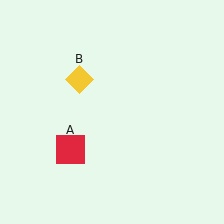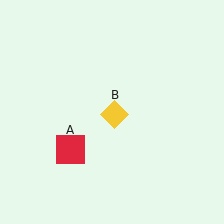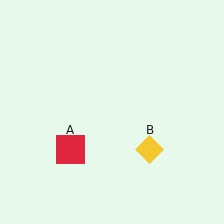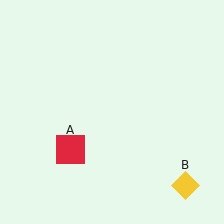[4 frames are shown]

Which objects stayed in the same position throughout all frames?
Red square (object A) remained stationary.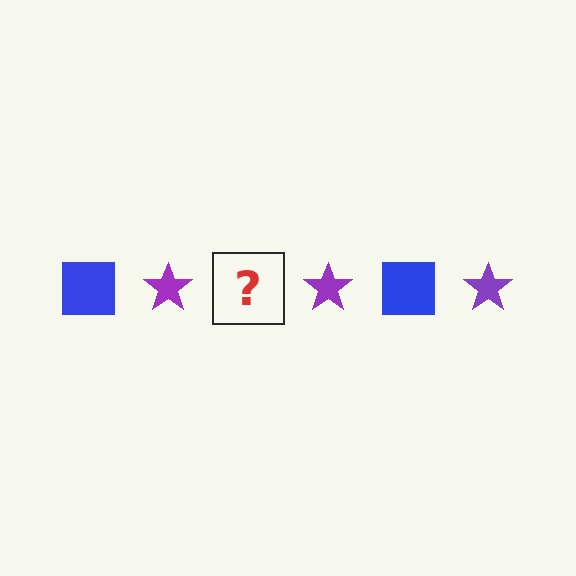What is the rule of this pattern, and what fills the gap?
The rule is that the pattern alternates between blue square and purple star. The gap should be filled with a blue square.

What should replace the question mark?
The question mark should be replaced with a blue square.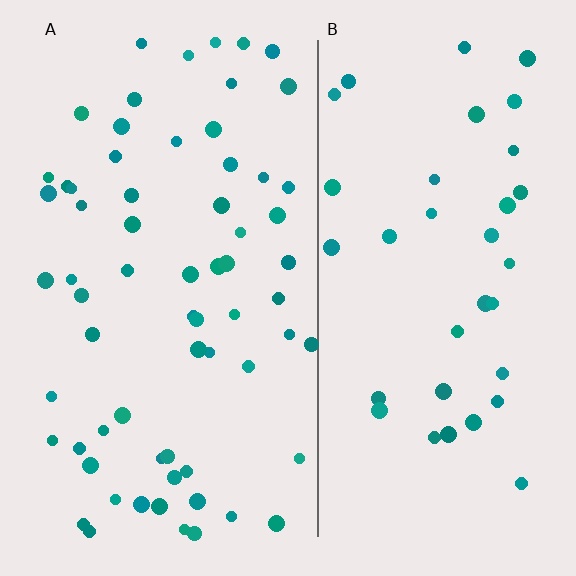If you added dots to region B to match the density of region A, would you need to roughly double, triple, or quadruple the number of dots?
Approximately double.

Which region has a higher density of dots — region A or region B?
A (the left).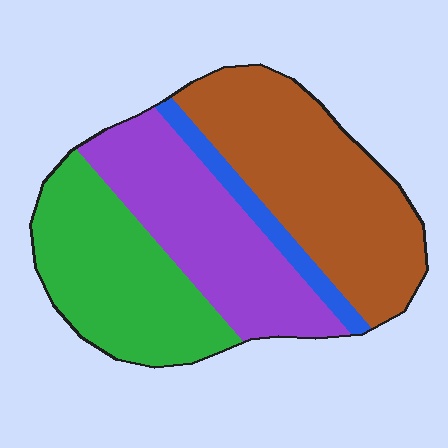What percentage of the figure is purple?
Purple takes up about one quarter (1/4) of the figure.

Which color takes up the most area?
Brown, at roughly 35%.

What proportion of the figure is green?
Green covers around 30% of the figure.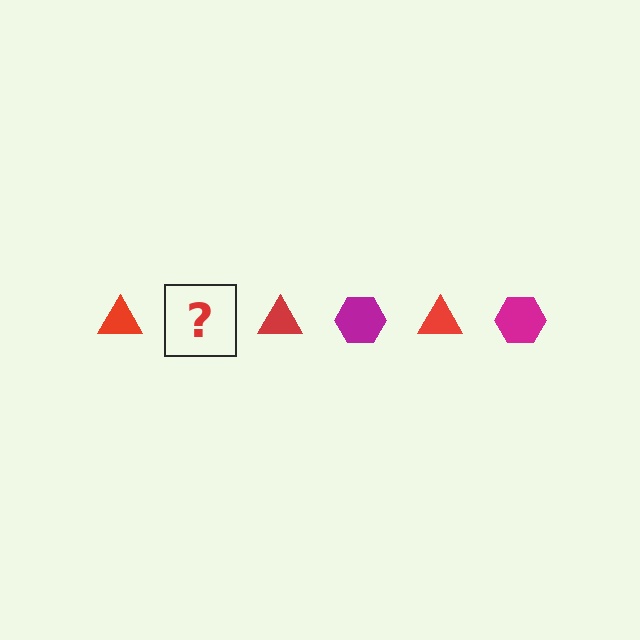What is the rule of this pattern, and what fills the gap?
The rule is that the pattern alternates between red triangle and magenta hexagon. The gap should be filled with a magenta hexagon.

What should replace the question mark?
The question mark should be replaced with a magenta hexagon.